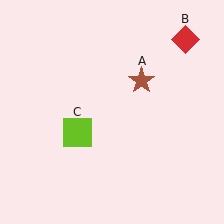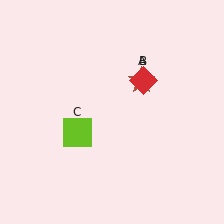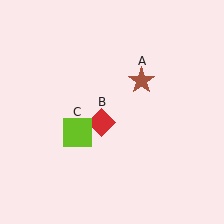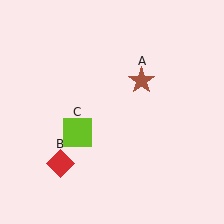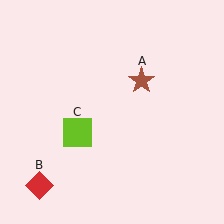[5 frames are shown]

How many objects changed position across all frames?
1 object changed position: red diamond (object B).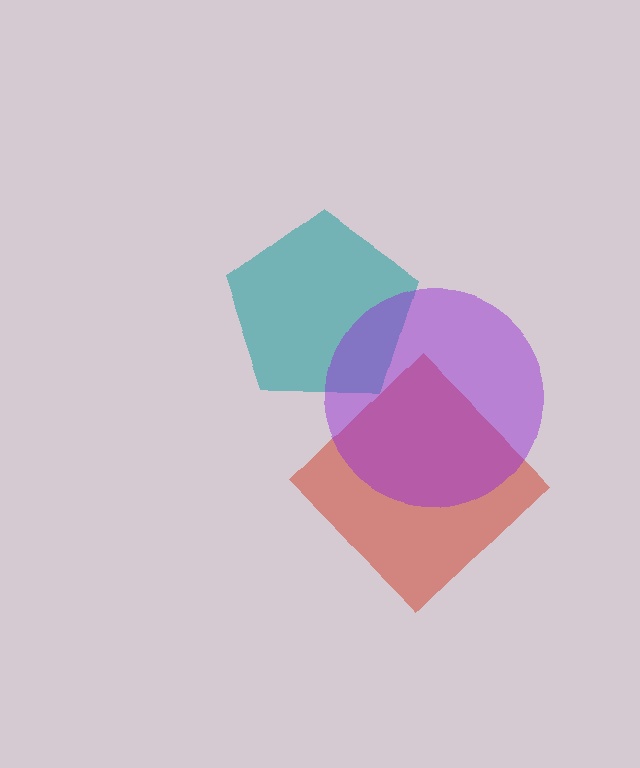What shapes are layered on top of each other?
The layered shapes are: a red diamond, a teal pentagon, a purple circle.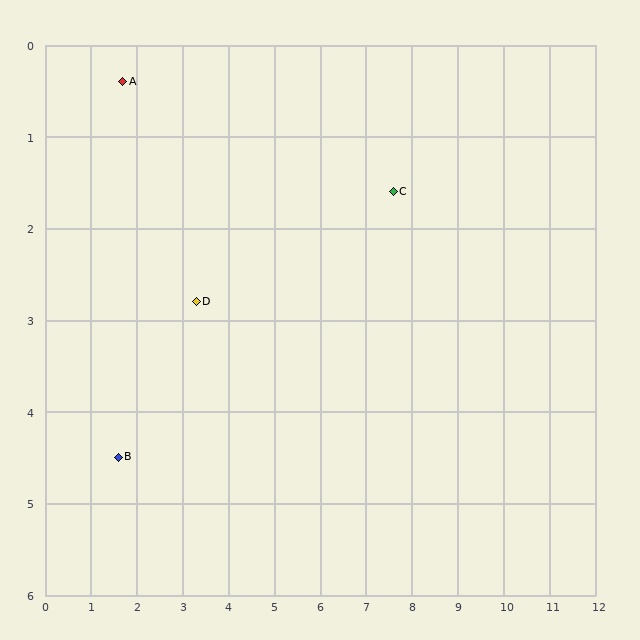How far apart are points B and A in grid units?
Points B and A are about 4.1 grid units apart.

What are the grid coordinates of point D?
Point D is at approximately (3.3, 2.8).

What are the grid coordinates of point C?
Point C is at approximately (7.6, 1.6).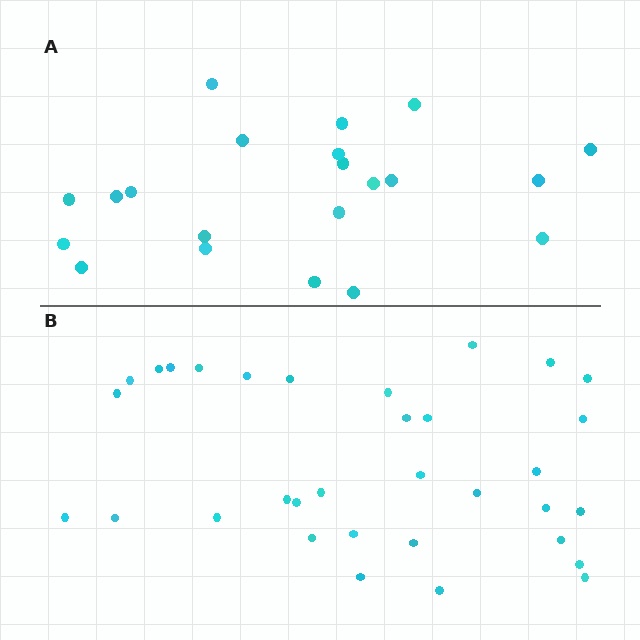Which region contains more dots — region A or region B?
Region B (the bottom region) has more dots.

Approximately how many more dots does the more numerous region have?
Region B has roughly 12 or so more dots than region A.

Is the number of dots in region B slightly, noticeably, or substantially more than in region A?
Region B has substantially more. The ratio is roughly 1.6 to 1.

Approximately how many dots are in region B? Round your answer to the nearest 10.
About 30 dots. (The exact count is 33, which rounds to 30.)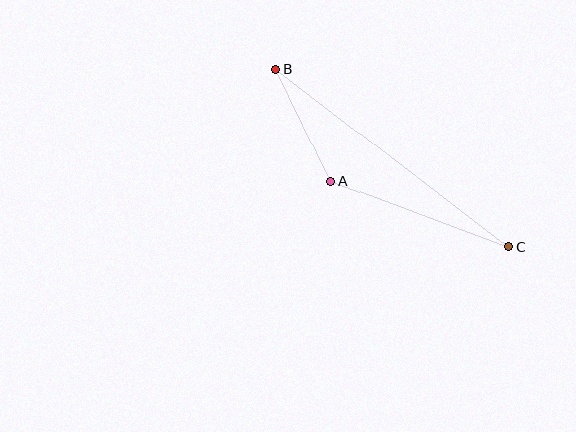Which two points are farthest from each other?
Points B and C are farthest from each other.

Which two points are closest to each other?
Points A and B are closest to each other.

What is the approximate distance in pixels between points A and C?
The distance between A and C is approximately 190 pixels.